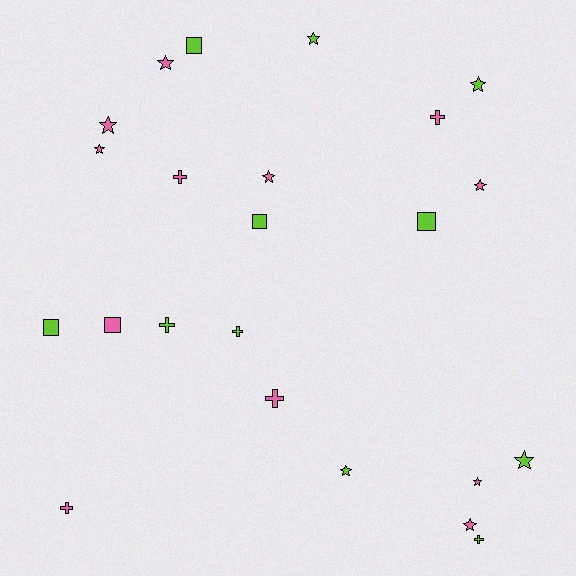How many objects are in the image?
There are 23 objects.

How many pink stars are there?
There are 7 pink stars.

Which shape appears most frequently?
Star, with 11 objects.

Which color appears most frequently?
Pink, with 12 objects.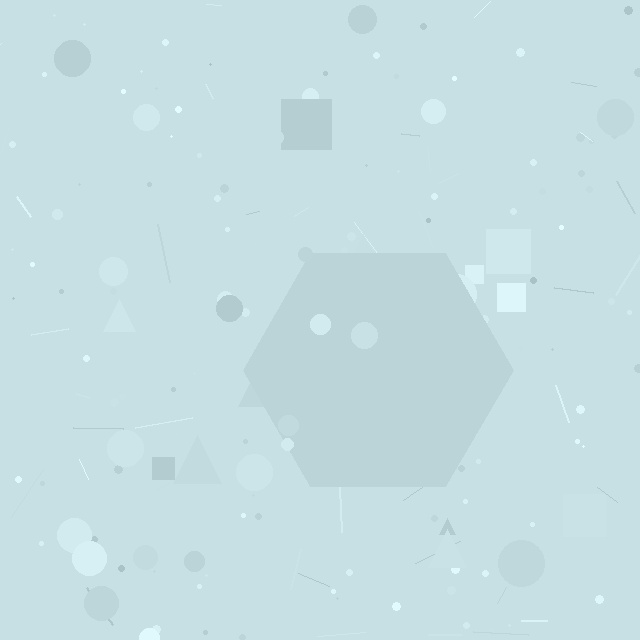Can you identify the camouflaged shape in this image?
The camouflaged shape is a hexagon.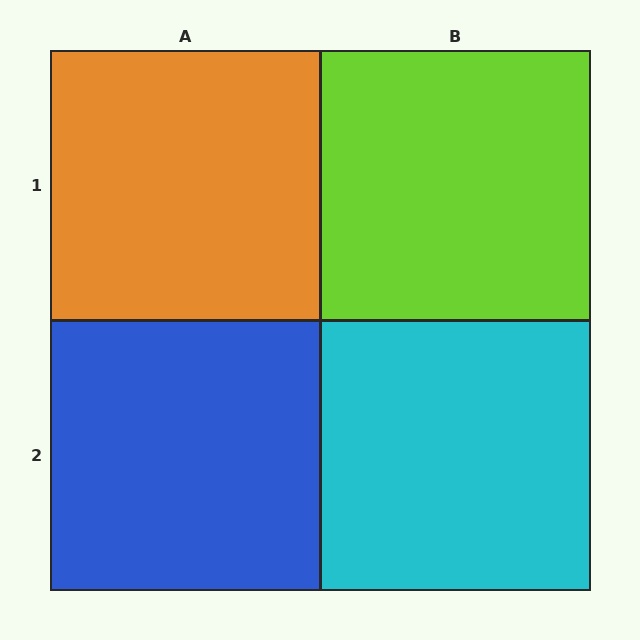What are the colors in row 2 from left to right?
Blue, cyan.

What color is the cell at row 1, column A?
Orange.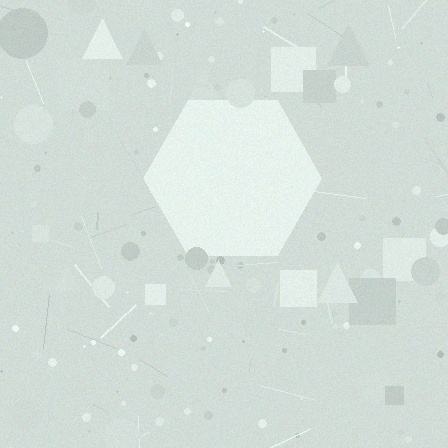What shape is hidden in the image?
A hexagon is hidden in the image.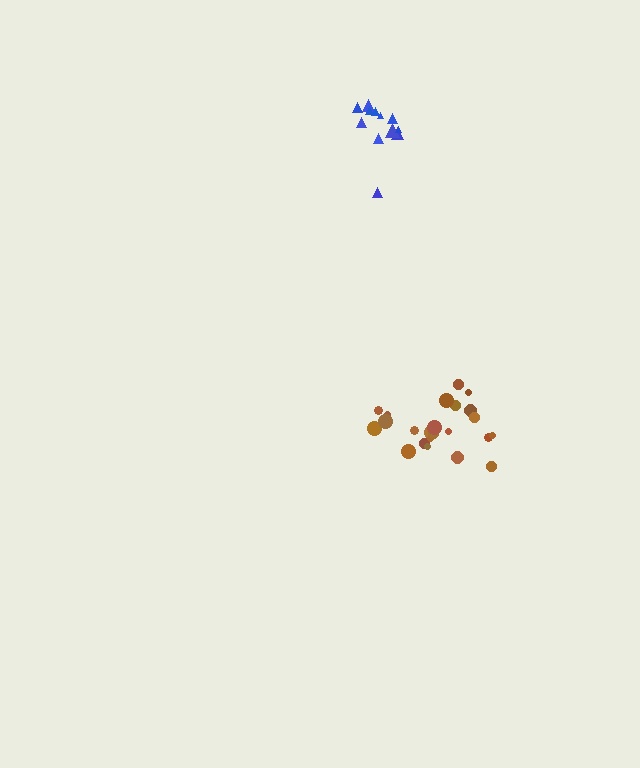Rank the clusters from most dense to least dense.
brown, blue.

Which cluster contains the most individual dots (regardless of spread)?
Brown (24).